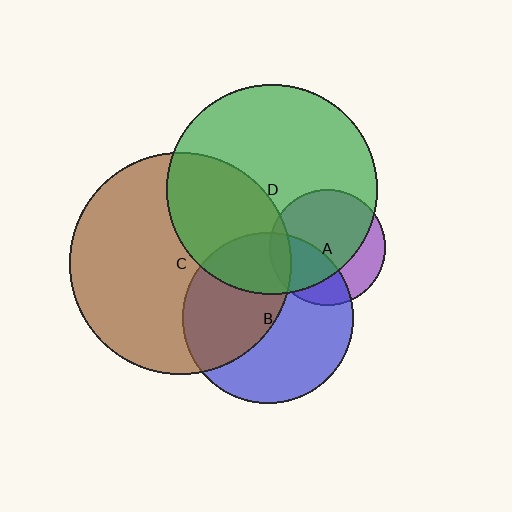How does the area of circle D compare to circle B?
Approximately 1.5 times.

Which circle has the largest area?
Circle C (brown).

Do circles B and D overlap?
Yes.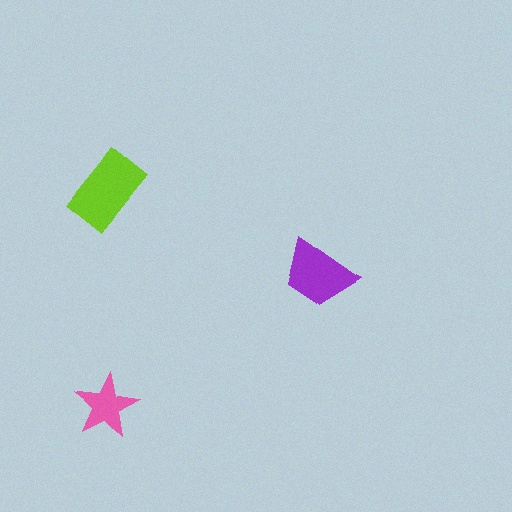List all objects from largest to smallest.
The lime rectangle, the purple trapezoid, the pink star.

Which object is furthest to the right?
The purple trapezoid is rightmost.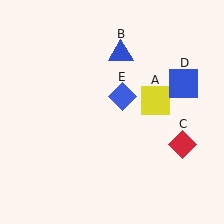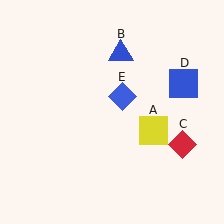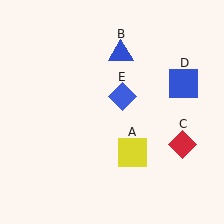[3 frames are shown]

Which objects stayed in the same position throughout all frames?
Blue triangle (object B) and red diamond (object C) and blue square (object D) and blue diamond (object E) remained stationary.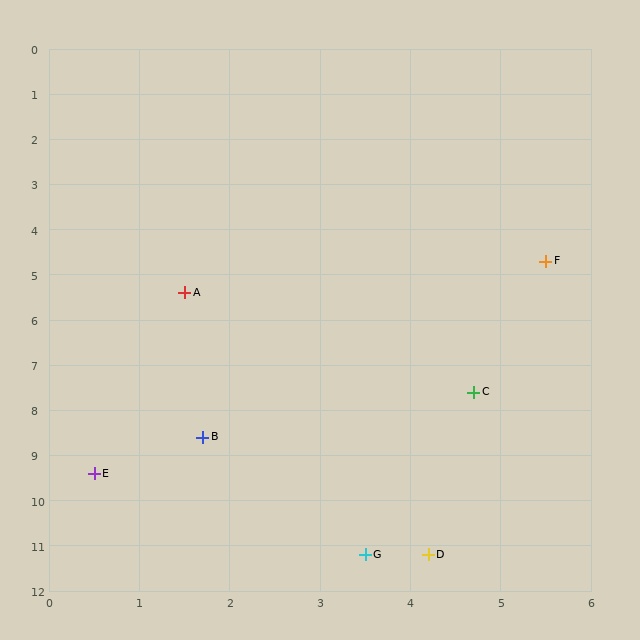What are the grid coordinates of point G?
Point G is at approximately (3.5, 11.2).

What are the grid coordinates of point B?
Point B is at approximately (1.7, 8.6).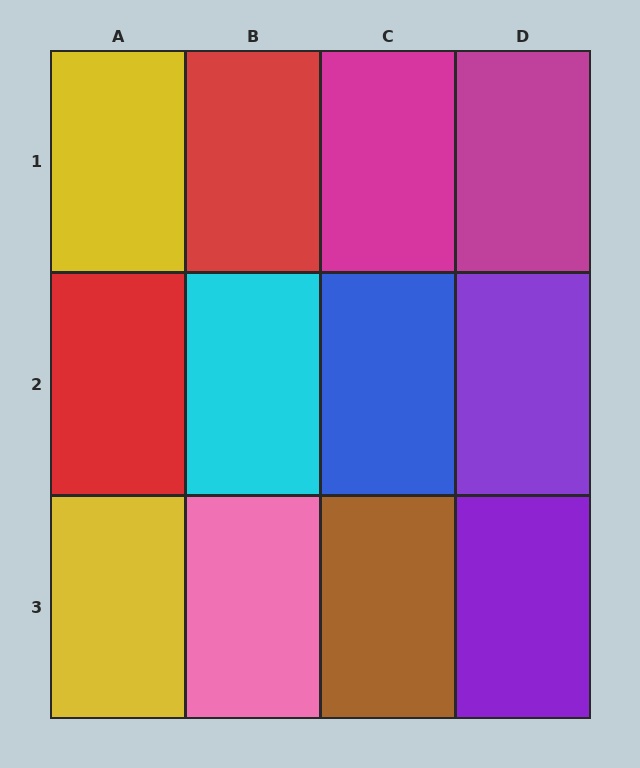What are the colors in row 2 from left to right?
Red, cyan, blue, purple.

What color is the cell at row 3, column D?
Purple.